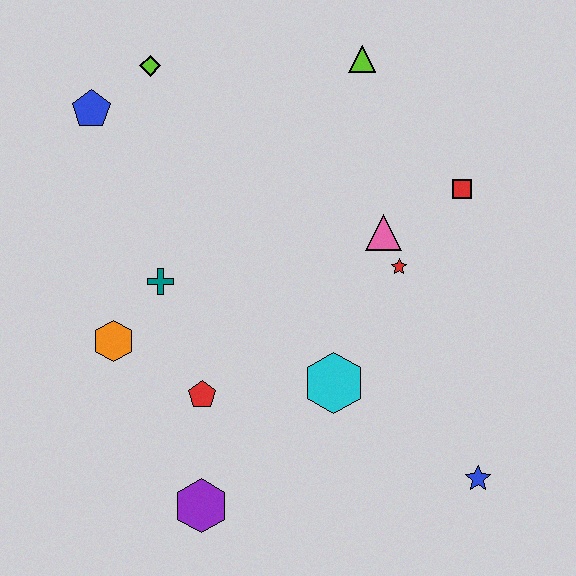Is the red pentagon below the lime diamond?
Yes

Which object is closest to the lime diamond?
The blue pentagon is closest to the lime diamond.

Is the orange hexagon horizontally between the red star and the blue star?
No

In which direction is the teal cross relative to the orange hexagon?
The teal cross is above the orange hexagon.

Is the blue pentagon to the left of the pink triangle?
Yes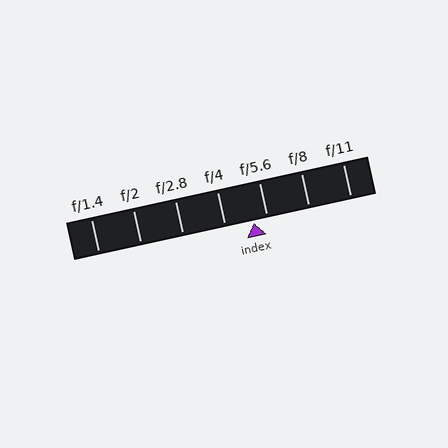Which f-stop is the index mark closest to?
The index mark is closest to f/5.6.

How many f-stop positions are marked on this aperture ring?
There are 7 f-stop positions marked.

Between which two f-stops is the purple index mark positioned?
The index mark is between f/4 and f/5.6.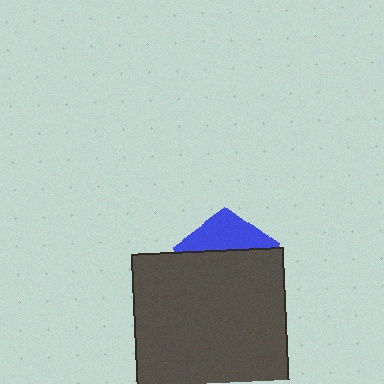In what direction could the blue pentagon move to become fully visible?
The blue pentagon could move up. That would shift it out from behind the dark gray rectangle entirely.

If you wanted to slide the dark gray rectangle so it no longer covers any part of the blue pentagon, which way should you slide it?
Slide it down — that is the most direct way to separate the two shapes.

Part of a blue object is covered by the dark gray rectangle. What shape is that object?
It is a pentagon.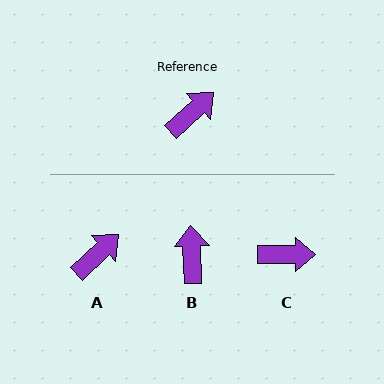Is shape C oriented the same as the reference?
No, it is off by about 43 degrees.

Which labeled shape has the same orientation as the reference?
A.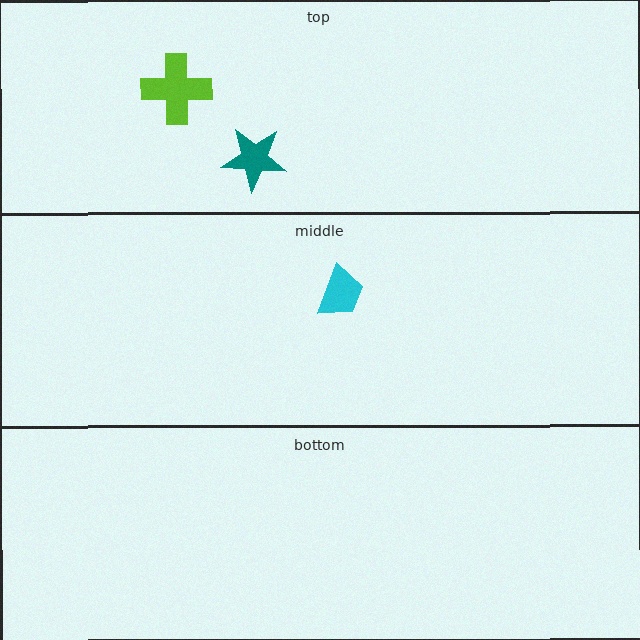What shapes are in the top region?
The lime cross, the teal star.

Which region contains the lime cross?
The top region.